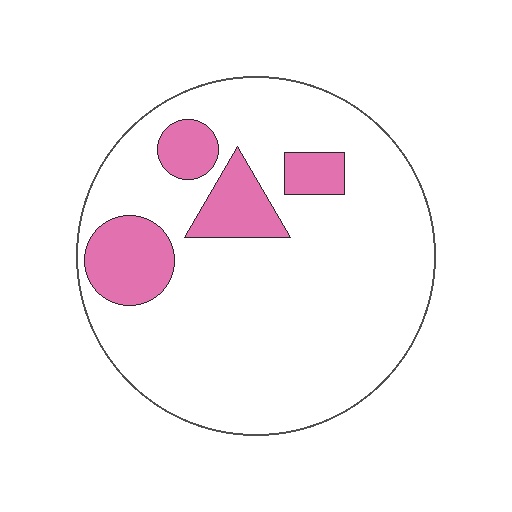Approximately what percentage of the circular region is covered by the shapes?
Approximately 15%.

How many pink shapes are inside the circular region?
4.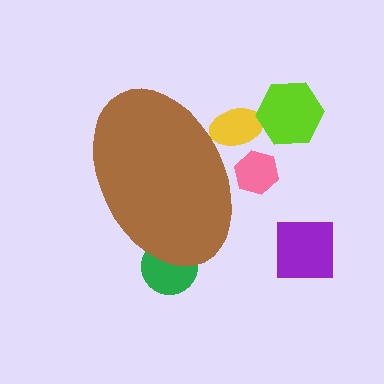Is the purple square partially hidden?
No, the purple square is fully visible.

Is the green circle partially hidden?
Yes, the green circle is partially hidden behind the brown ellipse.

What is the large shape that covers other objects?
A brown ellipse.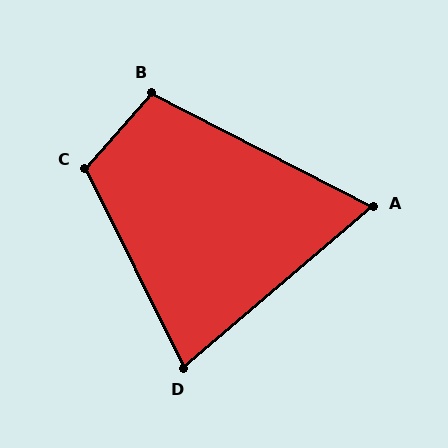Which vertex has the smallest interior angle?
A, at approximately 68 degrees.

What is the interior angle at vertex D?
Approximately 76 degrees (acute).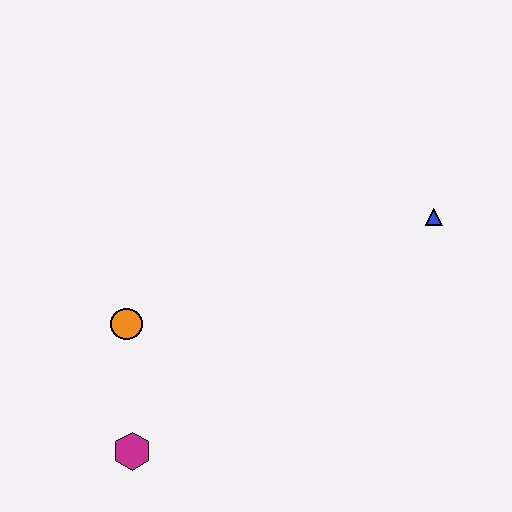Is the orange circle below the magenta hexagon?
No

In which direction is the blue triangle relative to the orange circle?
The blue triangle is to the right of the orange circle.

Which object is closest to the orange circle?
The magenta hexagon is closest to the orange circle.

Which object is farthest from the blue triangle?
The magenta hexagon is farthest from the blue triangle.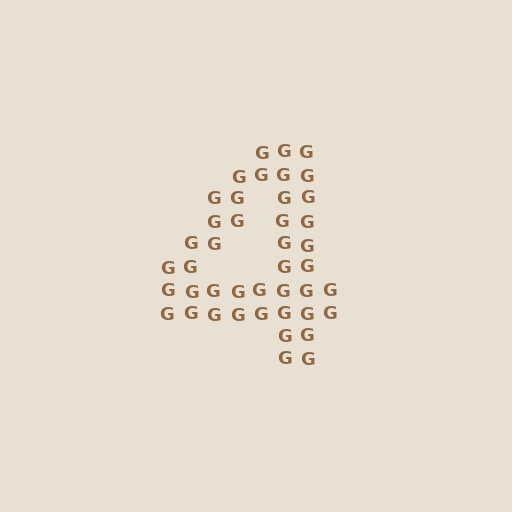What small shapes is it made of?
It is made of small letter G's.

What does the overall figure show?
The overall figure shows the digit 4.